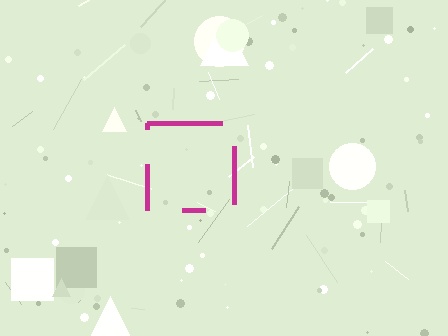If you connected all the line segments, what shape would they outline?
They would outline a square.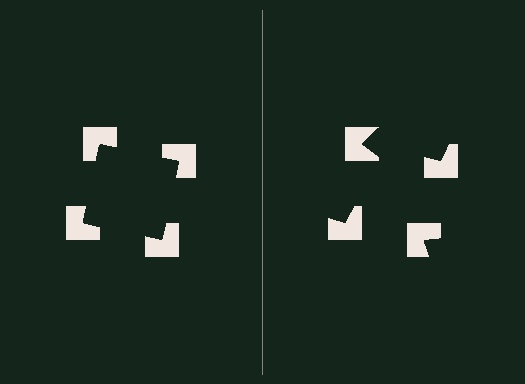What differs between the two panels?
The notched squares are positioned identically on both sides; only the wedge orientations differ. On the left they align to a square; on the right they are misaligned.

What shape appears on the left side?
An illusory square.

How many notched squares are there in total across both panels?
8 — 4 on each side.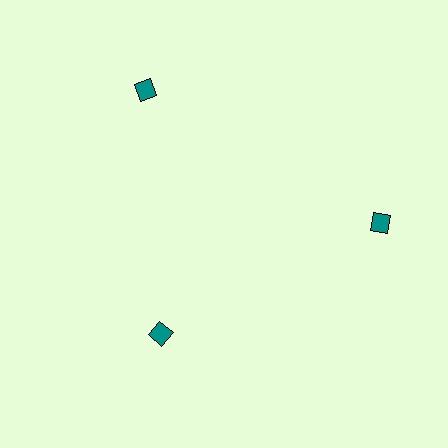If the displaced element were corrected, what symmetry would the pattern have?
It would have 3-fold rotational symmetry — the pattern would map onto itself every 120 degrees.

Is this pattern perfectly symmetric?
No. The 3 teal diamonds are arranged in a ring, but one element near the 7 o'clock position is pulled inward toward the center, breaking the 3-fold rotational symmetry.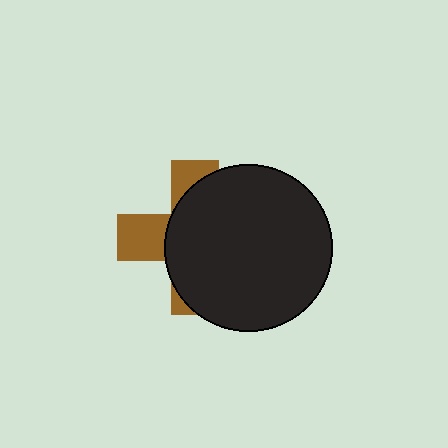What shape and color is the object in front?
The object in front is a black circle.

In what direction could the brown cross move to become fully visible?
The brown cross could move left. That would shift it out from behind the black circle entirely.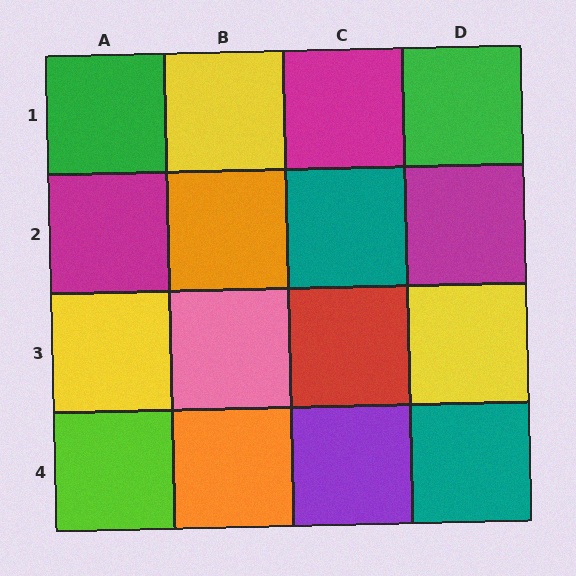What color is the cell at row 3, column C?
Red.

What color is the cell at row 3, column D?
Yellow.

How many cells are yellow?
3 cells are yellow.